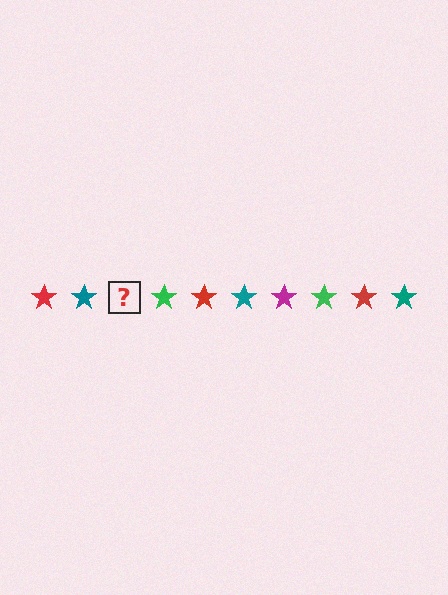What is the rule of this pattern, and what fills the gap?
The rule is that the pattern cycles through red, teal, magenta, green stars. The gap should be filled with a magenta star.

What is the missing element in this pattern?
The missing element is a magenta star.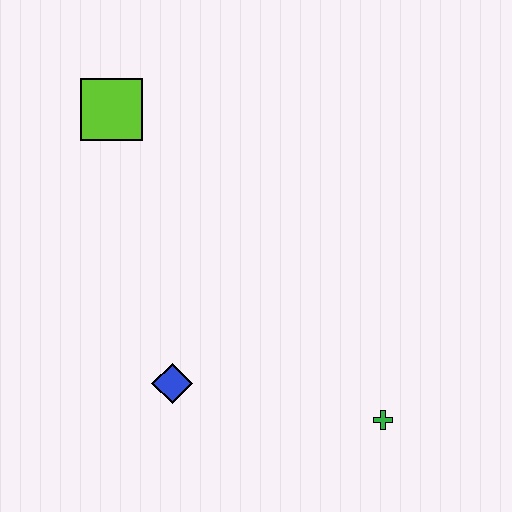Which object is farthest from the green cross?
The lime square is farthest from the green cross.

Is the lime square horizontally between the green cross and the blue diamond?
No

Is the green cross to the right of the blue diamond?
Yes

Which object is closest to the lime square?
The blue diamond is closest to the lime square.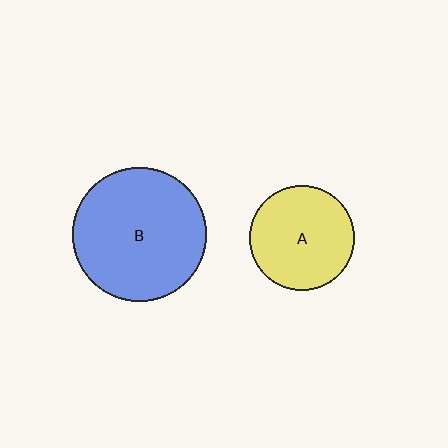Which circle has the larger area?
Circle B (blue).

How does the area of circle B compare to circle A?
Approximately 1.6 times.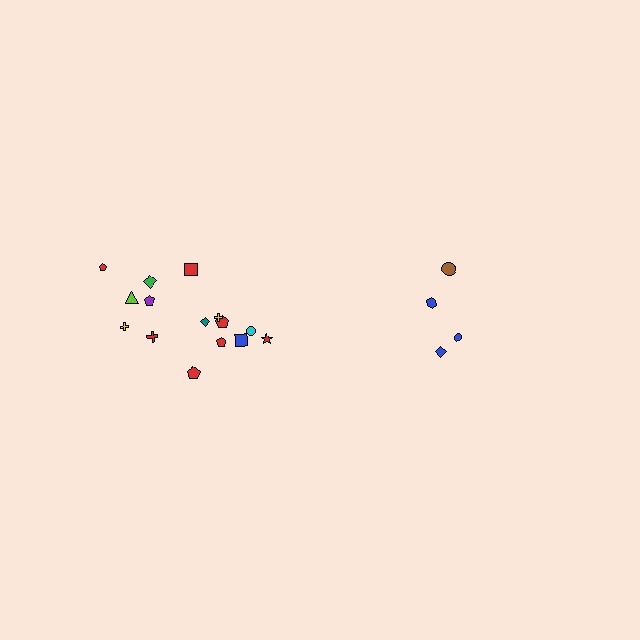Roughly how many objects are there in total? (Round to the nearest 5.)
Roughly 20 objects in total.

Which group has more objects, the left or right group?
The left group.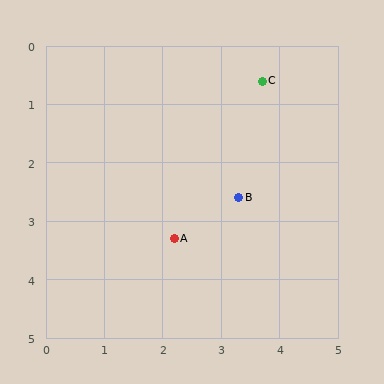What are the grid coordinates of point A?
Point A is at approximately (2.2, 3.3).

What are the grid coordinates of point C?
Point C is at approximately (3.7, 0.6).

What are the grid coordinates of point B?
Point B is at approximately (3.3, 2.6).